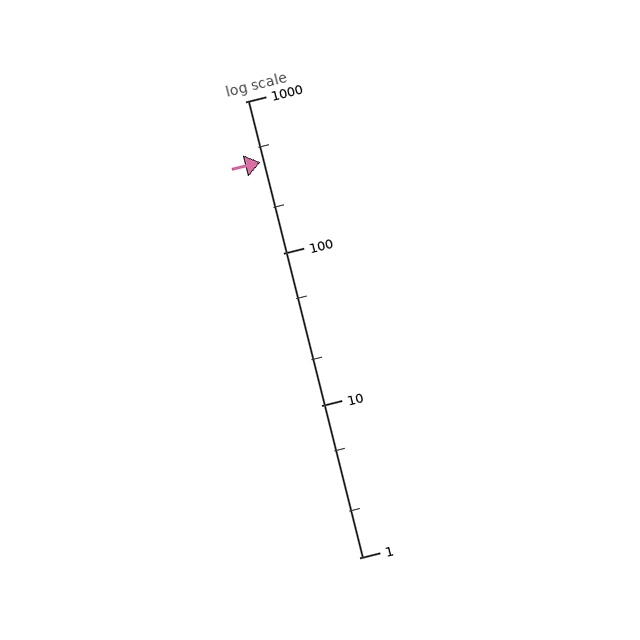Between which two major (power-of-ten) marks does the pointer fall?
The pointer is between 100 and 1000.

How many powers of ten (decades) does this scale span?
The scale spans 3 decades, from 1 to 1000.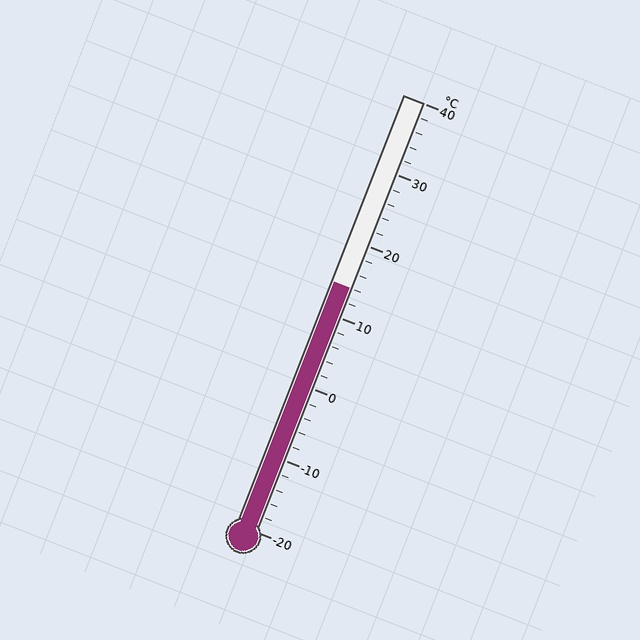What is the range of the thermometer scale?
The thermometer scale ranges from -20°C to 40°C.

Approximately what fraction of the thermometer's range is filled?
The thermometer is filled to approximately 55% of its range.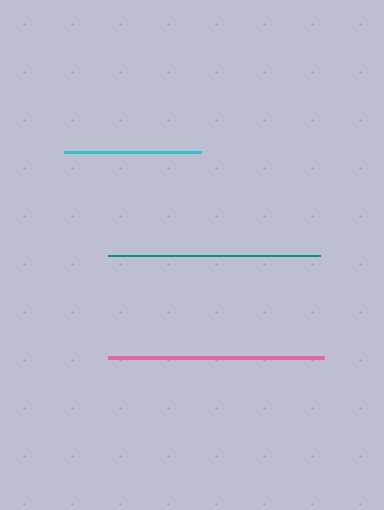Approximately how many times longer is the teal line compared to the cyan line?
The teal line is approximately 1.6 times the length of the cyan line.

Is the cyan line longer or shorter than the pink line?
The pink line is longer than the cyan line.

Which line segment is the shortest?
The cyan line is the shortest at approximately 136 pixels.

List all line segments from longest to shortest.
From longest to shortest: pink, teal, cyan.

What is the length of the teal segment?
The teal segment is approximately 212 pixels long.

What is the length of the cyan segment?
The cyan segment is approximately 136 pixels long.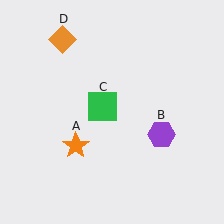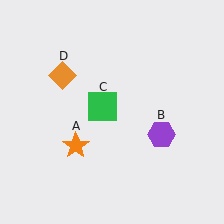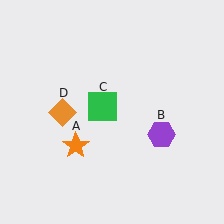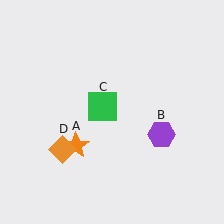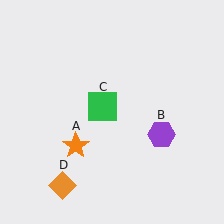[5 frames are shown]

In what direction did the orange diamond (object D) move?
The orange diamond (object D) moved down.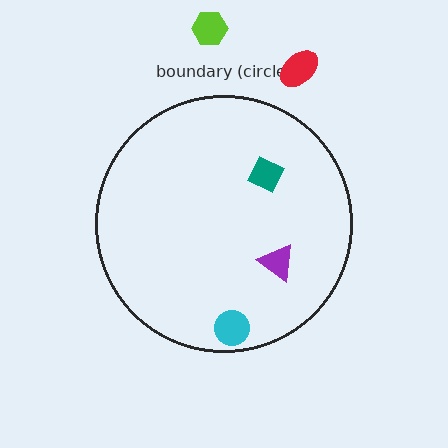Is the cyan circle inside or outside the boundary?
Inside.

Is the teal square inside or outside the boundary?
Inside.